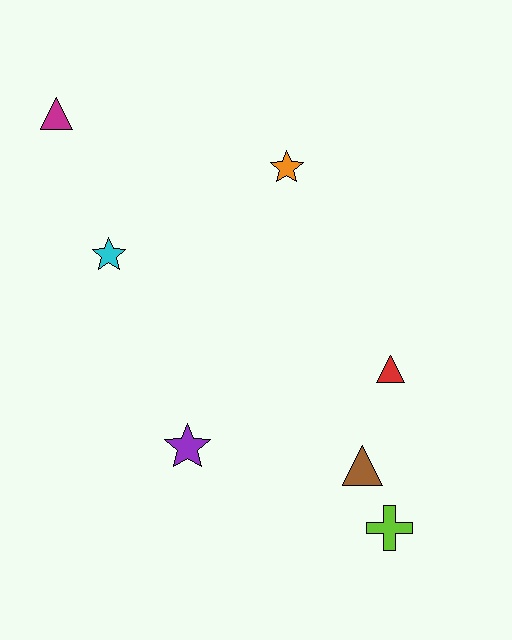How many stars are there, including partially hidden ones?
There are 3 stars.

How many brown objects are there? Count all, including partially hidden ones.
There is 1 brown object.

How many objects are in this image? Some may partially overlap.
There are 7 objects.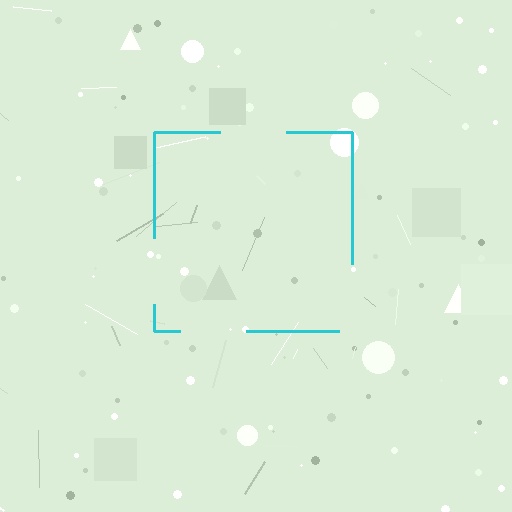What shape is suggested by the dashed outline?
The dashed outline suggests a square.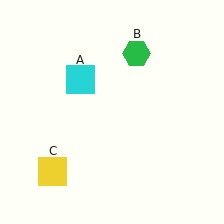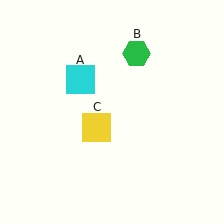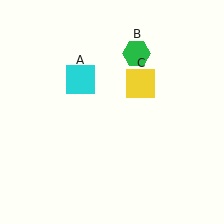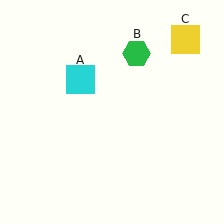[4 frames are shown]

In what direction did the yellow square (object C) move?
The yellow square (object C) moved up and to the right.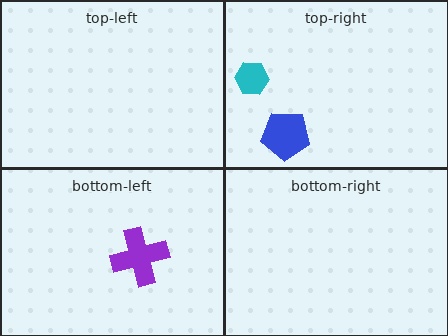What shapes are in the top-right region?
The cyan hexagon, the blue pentagon.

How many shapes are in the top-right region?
2.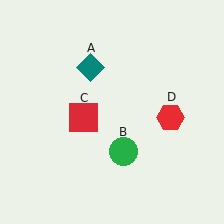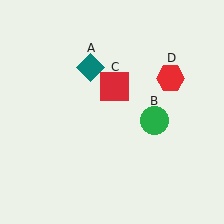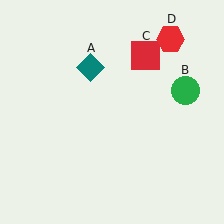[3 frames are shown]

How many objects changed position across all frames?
3 objects changed position: green circle (object B), red square (object C), red hexagon (object D).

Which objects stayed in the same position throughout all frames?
Teal diamond (object A) remained stationary.